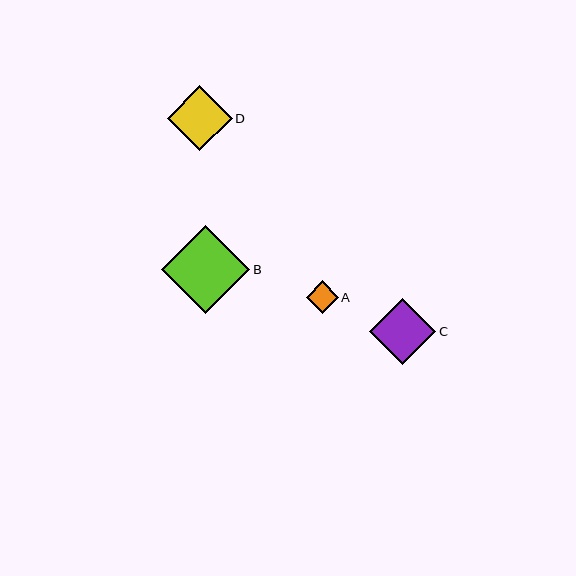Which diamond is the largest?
Diamond B is the largest with a size of approximately 88 pixels.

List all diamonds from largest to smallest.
From largest to smallest: B, C, D, A.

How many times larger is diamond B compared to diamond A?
Diamond B is approximately 2.7 times the size of diamond A.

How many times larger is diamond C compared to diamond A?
Diamond C is approximately 2.0 times the size of diamond A.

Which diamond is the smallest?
Diamond A is the smallest with a size of approximately 32 pixels.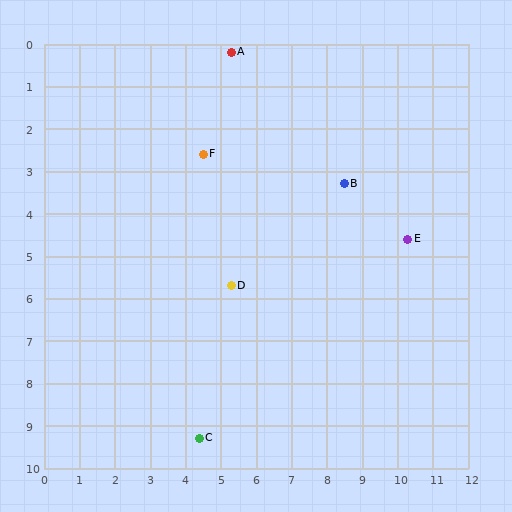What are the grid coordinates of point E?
Point E is at approximately (10.3, 4.6).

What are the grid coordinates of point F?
Point F is at approximately (4.5, 2.6).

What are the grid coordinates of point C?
Point C is at approximately (4.4, 9.3).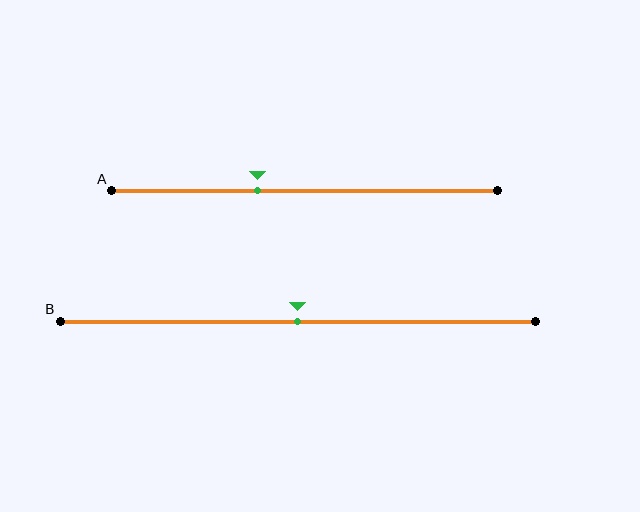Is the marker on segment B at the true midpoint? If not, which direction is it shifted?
Yes, the marker on segment B is at the true midpoint.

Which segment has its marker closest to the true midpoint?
Segment B has its marker closest to the true midpoint.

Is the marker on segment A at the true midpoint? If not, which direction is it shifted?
No, the marker on segment A is shifted to the left by about 12% of the segment length.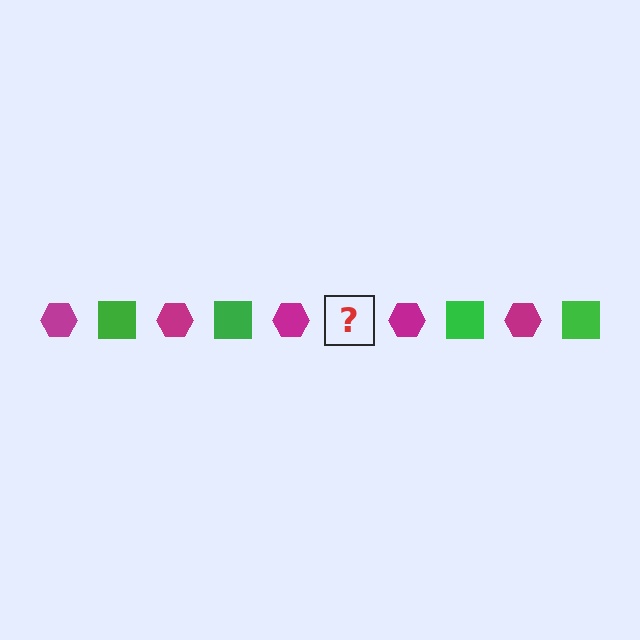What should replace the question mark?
The question mark should be replaced with a green square.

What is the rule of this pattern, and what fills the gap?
The rule is that the pattern alternates between magenta hexagon and green square. The gap should be filled with a green square.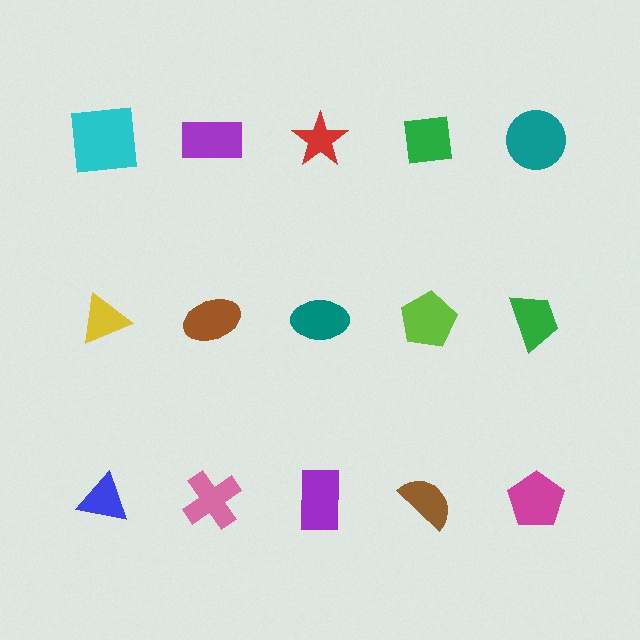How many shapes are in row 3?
5 shapes.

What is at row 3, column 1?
A blue triangle.